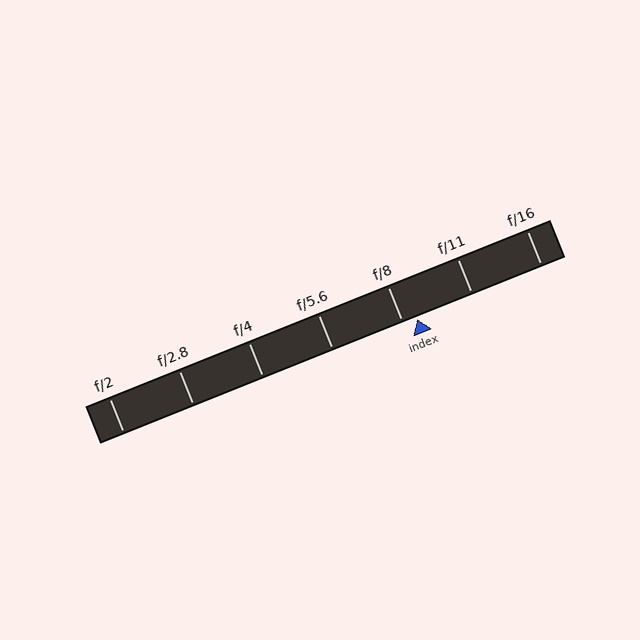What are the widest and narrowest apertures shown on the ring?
The widest aperture shown is f/2 and the narrowest is f/16.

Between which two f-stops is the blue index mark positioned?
The index mark is between f/8 and f/11.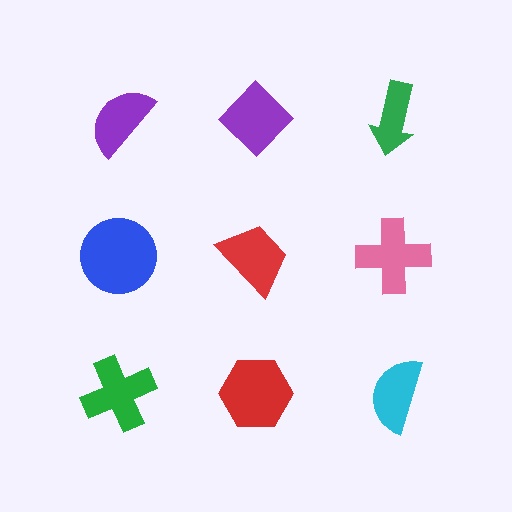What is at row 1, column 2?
A purple diamond.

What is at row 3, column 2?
A red hexagon.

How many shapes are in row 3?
3 shapes.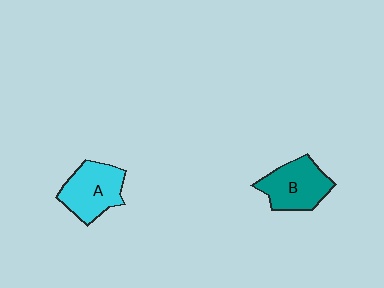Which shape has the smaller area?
Shape B (teal).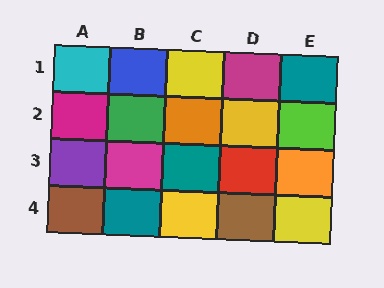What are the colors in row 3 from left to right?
Purple, magenta, teal, red, orange.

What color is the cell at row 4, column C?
Yellow.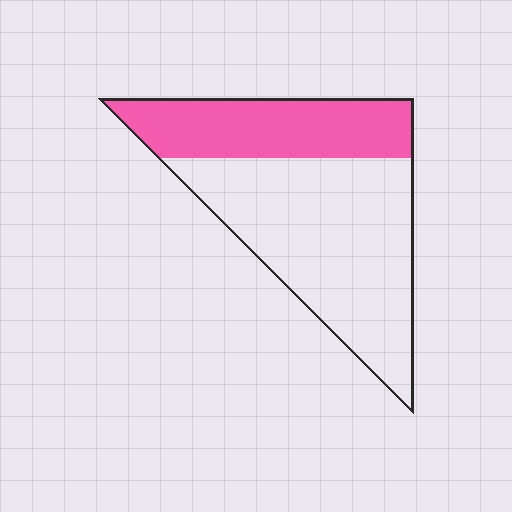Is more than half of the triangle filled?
No.